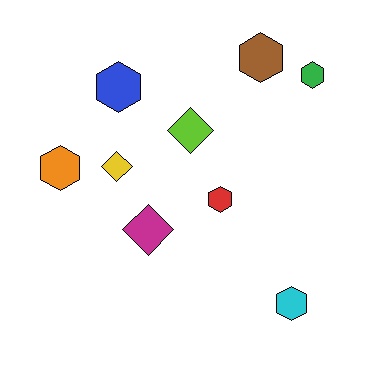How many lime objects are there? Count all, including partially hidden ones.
There is 1 lime object.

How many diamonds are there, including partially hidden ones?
There are 3 diamonds.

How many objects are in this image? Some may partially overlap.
There are 9 objects.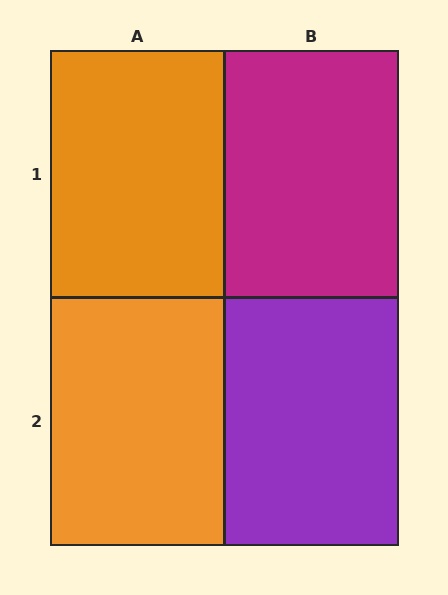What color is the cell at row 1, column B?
Magenta.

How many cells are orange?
2 cells are orange.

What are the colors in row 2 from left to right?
Orange, purple.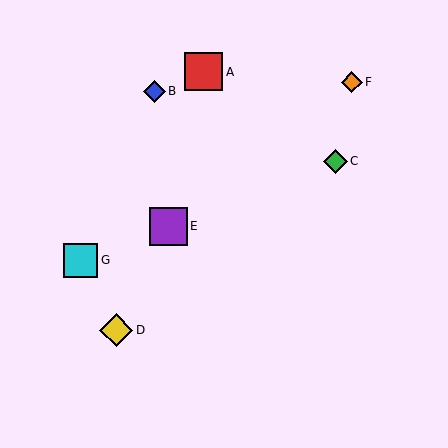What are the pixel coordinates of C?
Object C is at (335, 161).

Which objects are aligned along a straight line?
Objects C, E, G are aligned along a straight line.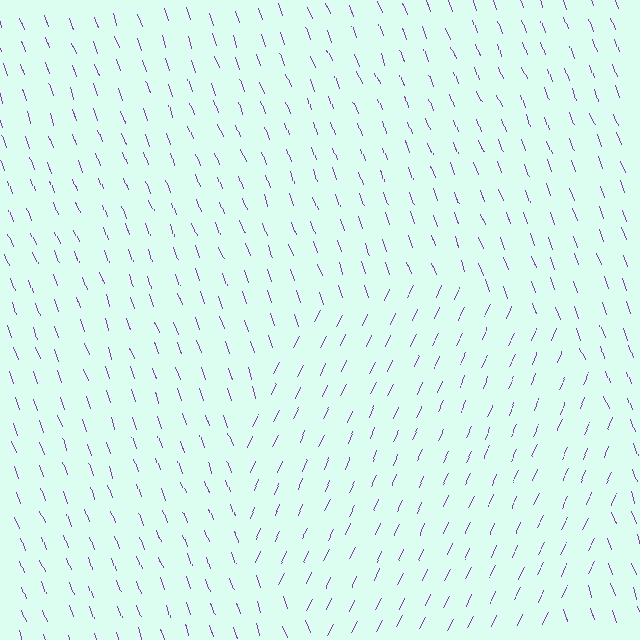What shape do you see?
I see a circle.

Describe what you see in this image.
The image is filled with small purple line segments. A circle region in the image has lines oriented differently from the surrounding lines, creating a visible texture boundary.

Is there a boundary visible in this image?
Yes, there is a texture boundary formed by a change in line orientation.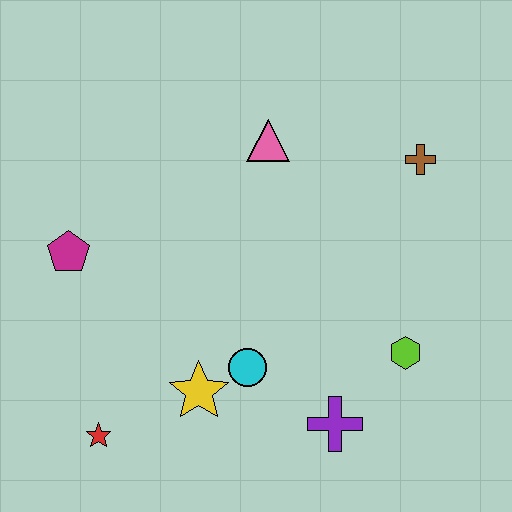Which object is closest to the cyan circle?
The yellow star is closest to the cyan circle.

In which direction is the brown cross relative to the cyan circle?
The brown cross is above the cyan circle.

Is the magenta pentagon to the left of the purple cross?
Yes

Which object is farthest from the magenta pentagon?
The brown cross is farthest from the magenta pentagon.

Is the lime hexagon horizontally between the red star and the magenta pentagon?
No